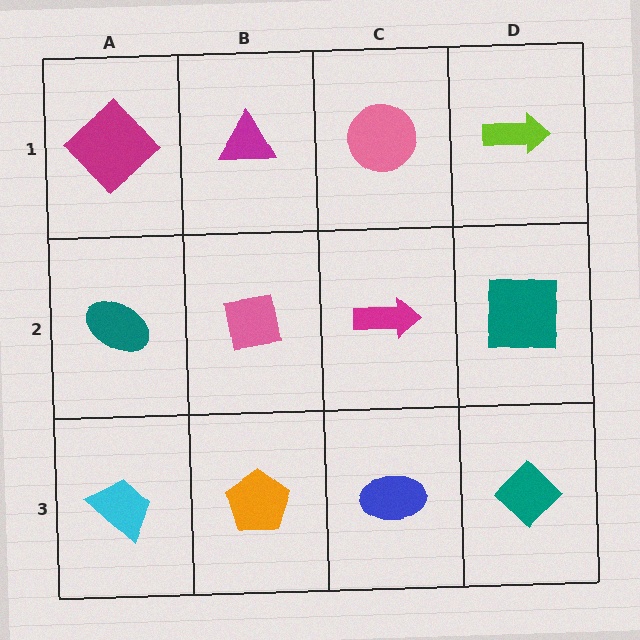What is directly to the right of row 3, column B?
A blue ellipse.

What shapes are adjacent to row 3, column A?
A teal ellipse (row 2, column A), an orange pentagon (row 3, column B).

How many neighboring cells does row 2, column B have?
4.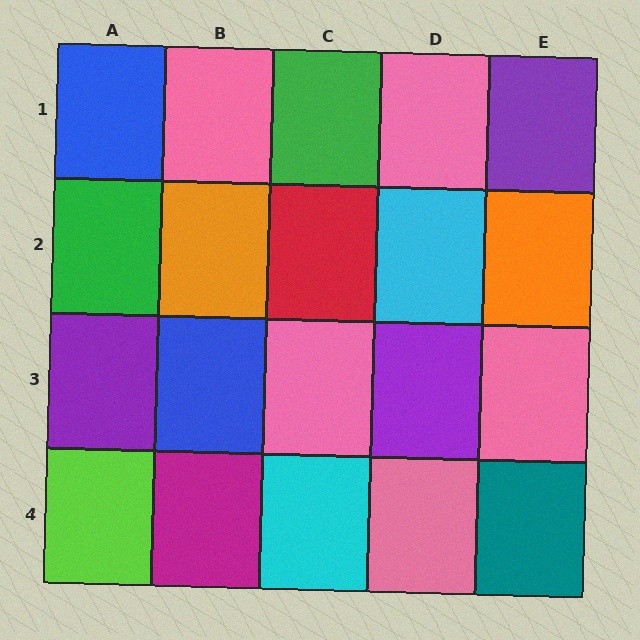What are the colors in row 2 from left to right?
Green, orange, red, cyan, orange.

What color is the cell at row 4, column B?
Magenta.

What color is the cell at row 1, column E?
Purple.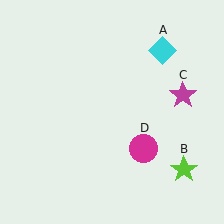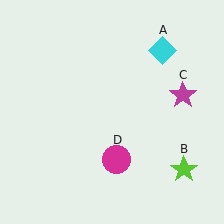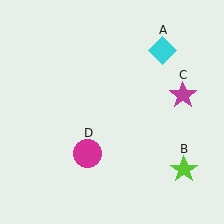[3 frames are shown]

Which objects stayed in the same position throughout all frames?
Cyan diamond (object A) and lime star (object B) and magenta star (object C) remained stationary.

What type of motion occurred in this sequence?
The magenta circle (object D) rotated clockwise around the center of the scene.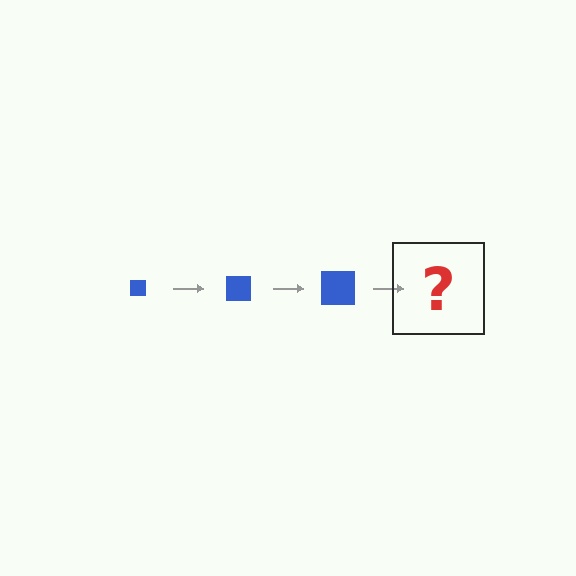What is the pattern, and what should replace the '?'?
The pattern is that the square gets progressively larger each step. The '?' should be a blue square, larger than the previous one.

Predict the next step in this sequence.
The next step is a blue square, larger than the previous one.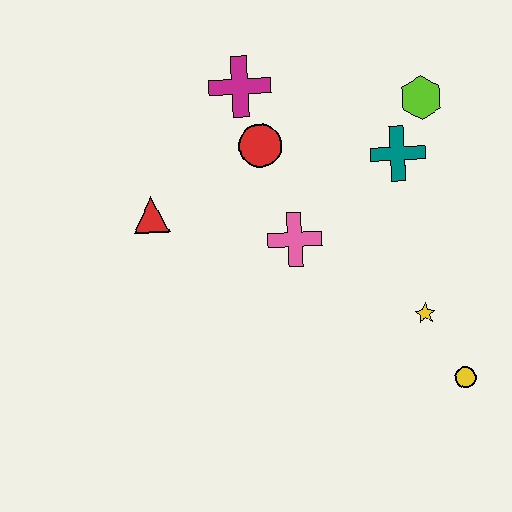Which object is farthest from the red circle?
The yellow circle is farthest from the red circle.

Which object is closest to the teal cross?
The lime hexagon is closest to the teal cross.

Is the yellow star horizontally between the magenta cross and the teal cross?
No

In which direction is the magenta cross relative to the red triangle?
The magenta cross is above the red triangle.